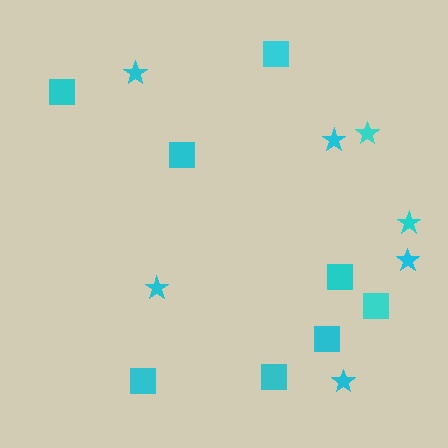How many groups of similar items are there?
There are 2 groups: one group of squares (8) and one group of stars (7).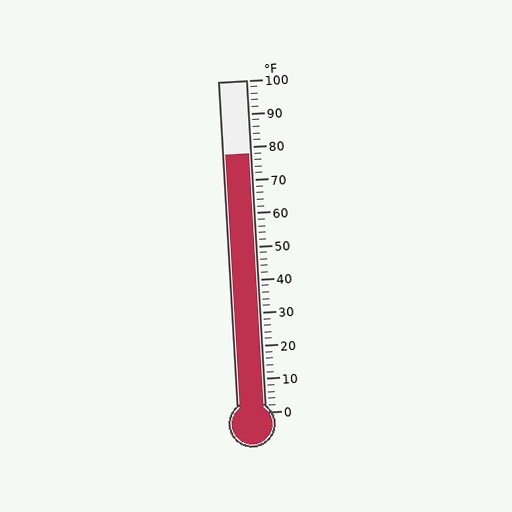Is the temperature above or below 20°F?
The temperature is above 20°F.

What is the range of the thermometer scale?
The thermometer scale ranges from 0°F to 100°F.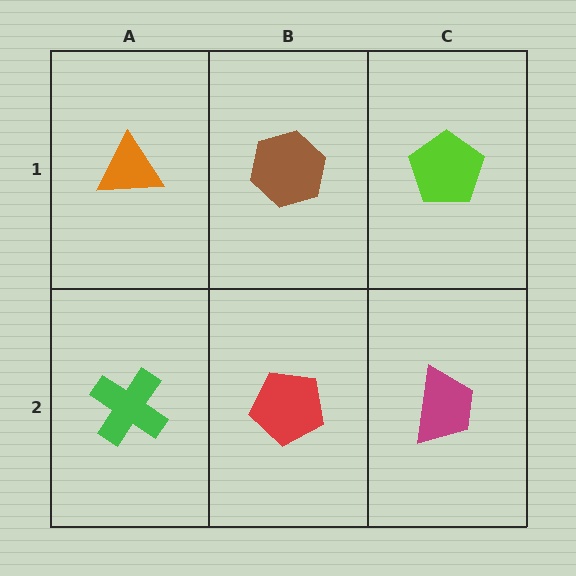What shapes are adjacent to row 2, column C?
A lime pentagon (row 1, column C), a red pentagon (row 2, column B).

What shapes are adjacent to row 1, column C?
A magenta trapezoid (row 2, column C), a brown hexagon (row 1, column B).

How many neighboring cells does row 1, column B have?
3.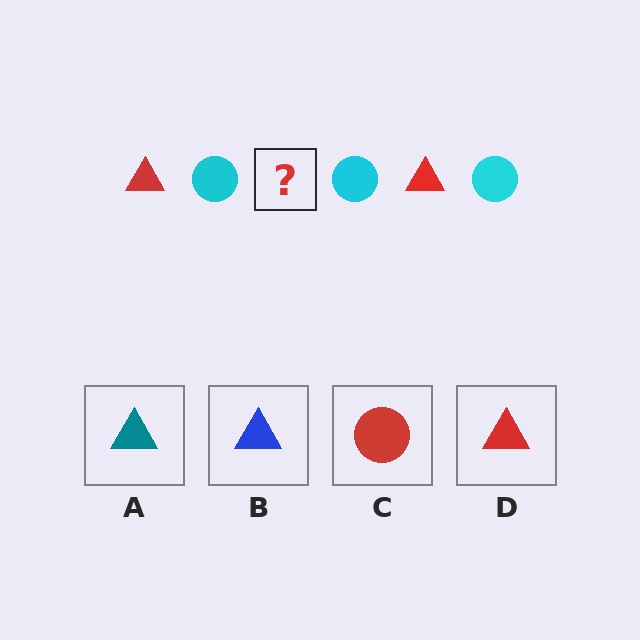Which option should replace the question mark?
Option D.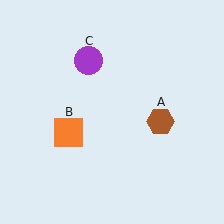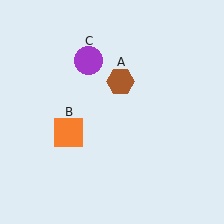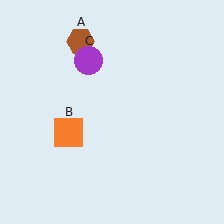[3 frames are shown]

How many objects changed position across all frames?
1 object changed position: brown hexagon (object A).